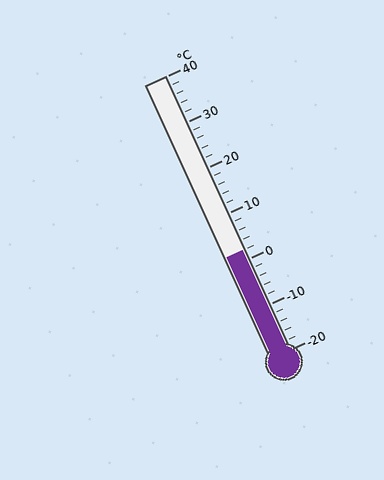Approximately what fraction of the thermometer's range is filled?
The thermometer is filled to approximately 35% of its range.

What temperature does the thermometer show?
The thermometer shows approximately 2°C.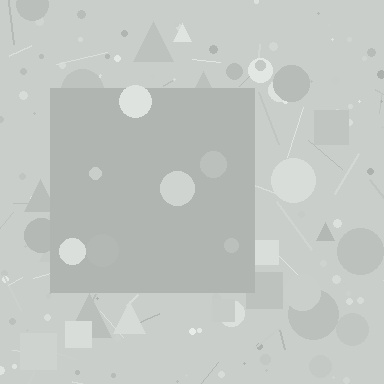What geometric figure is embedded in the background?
A square is embedded in the background.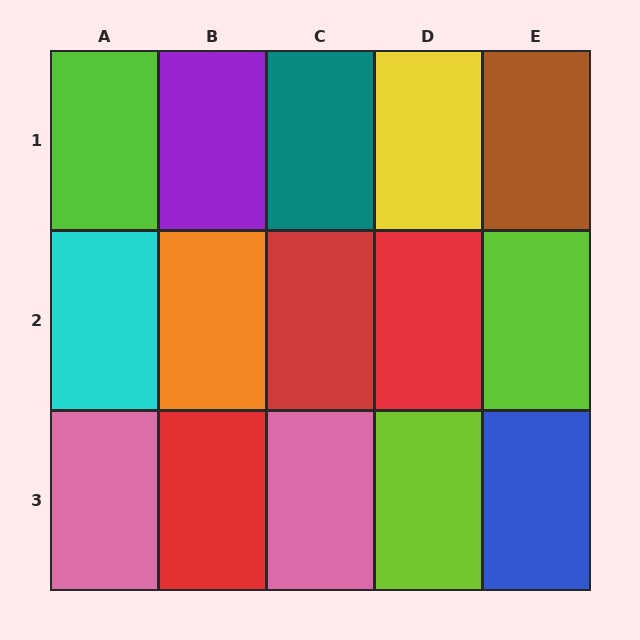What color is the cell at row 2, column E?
Lime.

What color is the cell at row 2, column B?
Orange.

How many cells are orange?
1 cell is orange.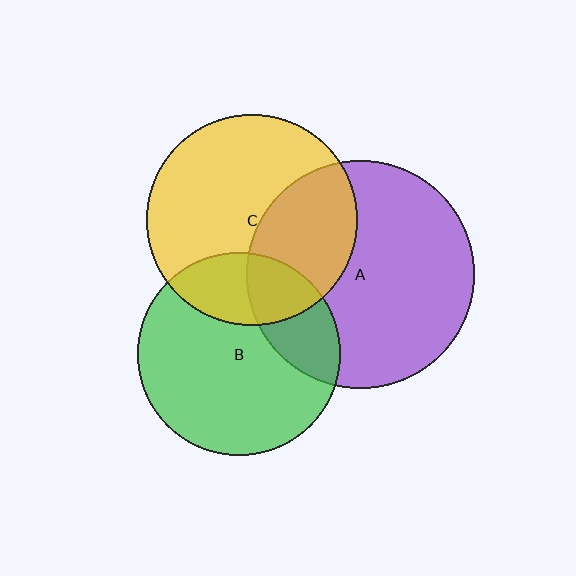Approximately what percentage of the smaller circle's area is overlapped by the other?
Approximately 35%.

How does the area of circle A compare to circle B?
Approximately 1.3 times.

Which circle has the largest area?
Circle A (purple).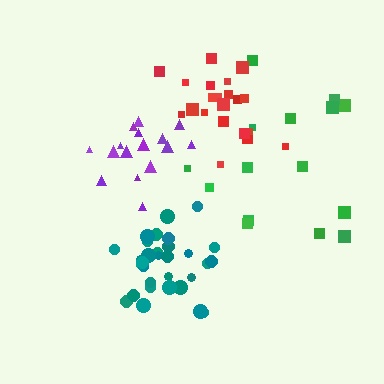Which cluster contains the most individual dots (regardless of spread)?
Teal (33).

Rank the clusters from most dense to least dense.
teal, purple, red, green.